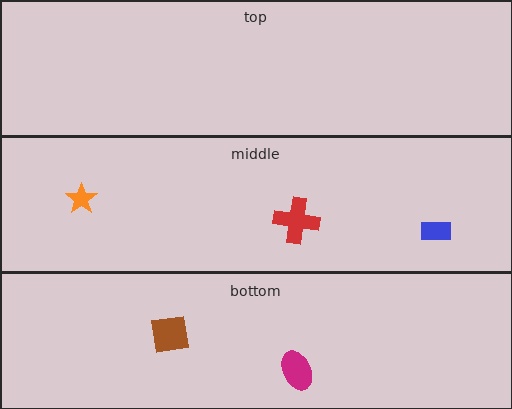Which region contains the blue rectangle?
The middle region.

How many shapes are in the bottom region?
2.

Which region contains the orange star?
The middle region.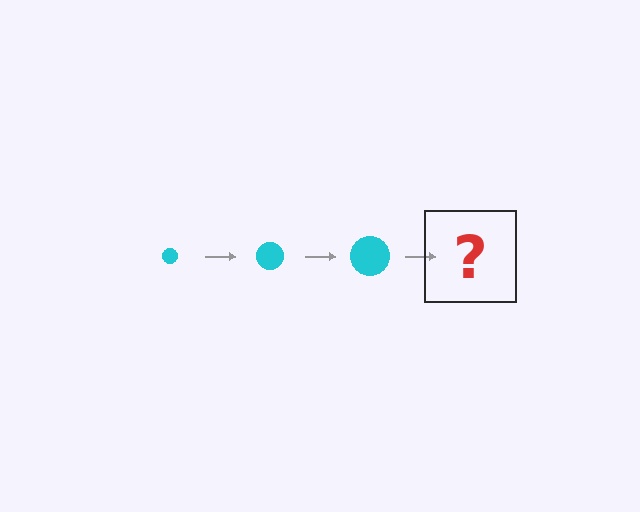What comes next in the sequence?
The next element should be a cyan circle, larger than the previous one.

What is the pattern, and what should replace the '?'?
The pattern is that the circle gets progressively larger each step. The '?' should be a cyan circle, larger than the previous one.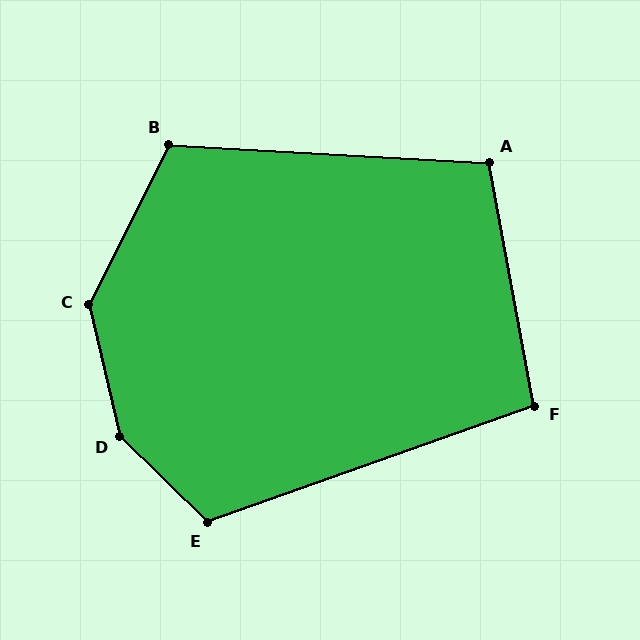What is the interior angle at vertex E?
Approximately 116 degrees (obtuse).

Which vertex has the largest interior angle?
D, at approximately 148 degrees.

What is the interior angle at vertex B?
Approximately 113 degrees (obtuse).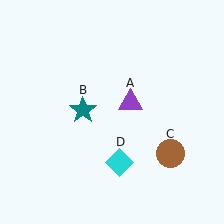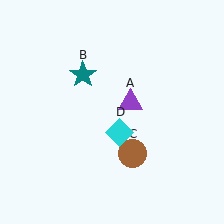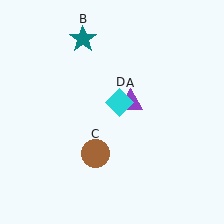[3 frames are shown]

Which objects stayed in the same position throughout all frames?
Purple triangle (object A) remained stationary.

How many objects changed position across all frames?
3 objects changed position: teal star (object B), brown circle (object C), cyan diamond (object D).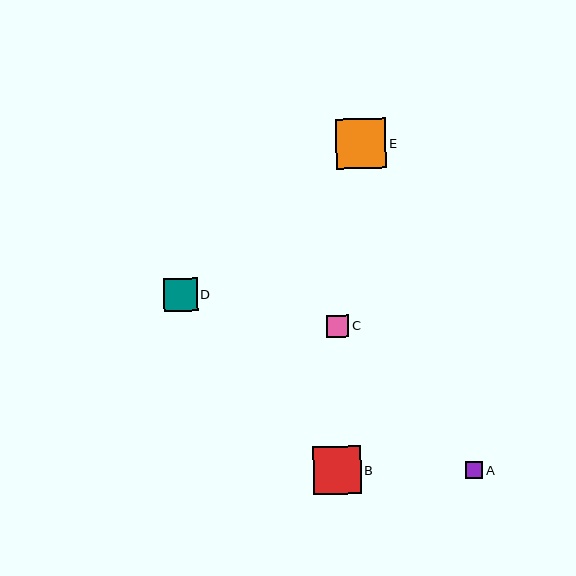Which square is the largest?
Square E is the largest with a size of approximately 50 pixels.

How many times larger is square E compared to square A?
Square E is approximately 2.9 times the size of square A.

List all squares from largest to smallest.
From largest to smallest: E, B, D, C, A.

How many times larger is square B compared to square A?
Square B is approximately 2.7 times the size of square A.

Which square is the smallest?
Square A is the smallest with a size of approximately 17 pixels.